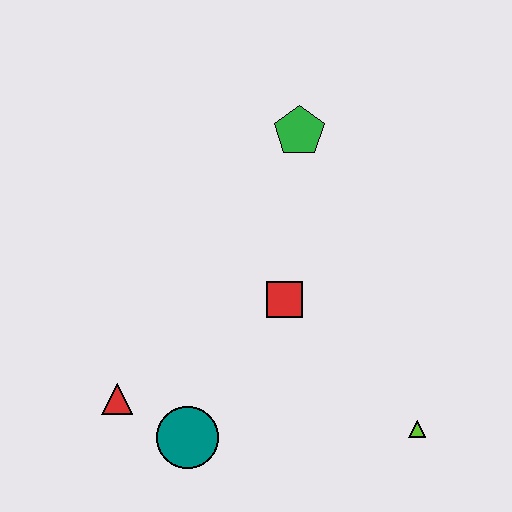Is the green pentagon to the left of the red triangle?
No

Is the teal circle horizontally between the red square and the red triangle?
Yes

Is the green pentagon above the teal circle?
Yes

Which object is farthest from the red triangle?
The green pentagon is farthest from the red triangle.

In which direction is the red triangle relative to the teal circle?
The red triangle is to the left of the teal circle.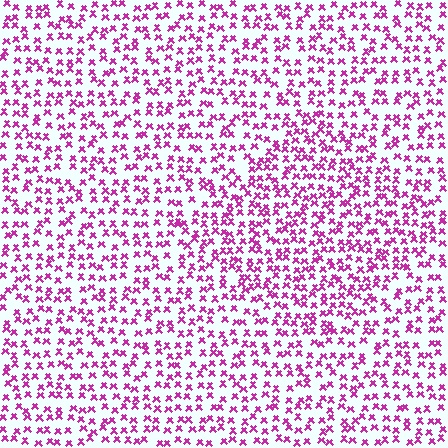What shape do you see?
I see a diamond.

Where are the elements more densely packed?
The elements are more densely packed inside the diamond boundary.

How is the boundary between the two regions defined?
The boundary is defined by a change in element density (approximately 1.4x ratio). All elements are the same color, size, and shape.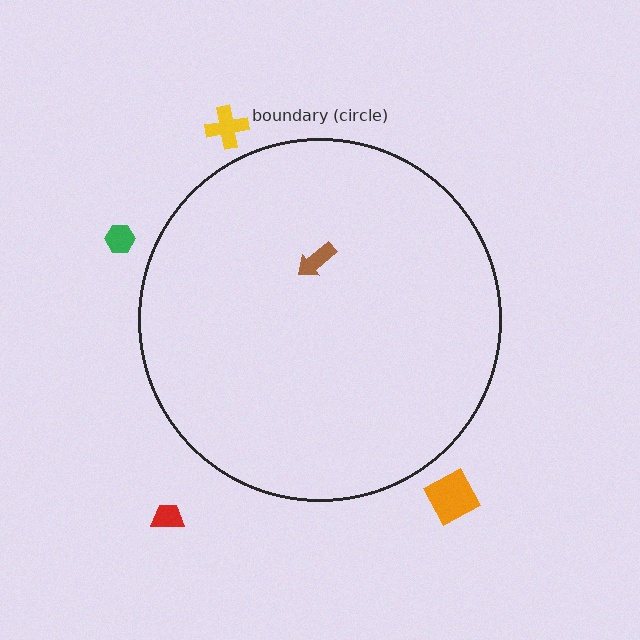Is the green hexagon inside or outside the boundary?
Outside.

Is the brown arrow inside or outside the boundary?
Inside.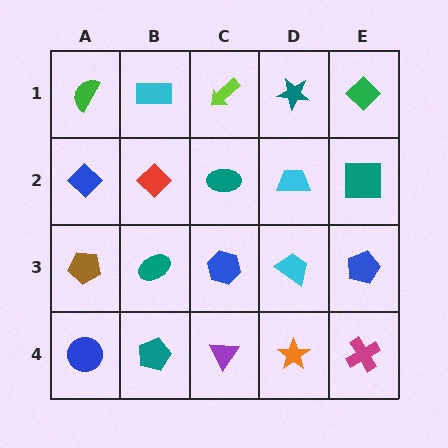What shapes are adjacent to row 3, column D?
A cyan trapezoid (row 2, column D), an orange star (row 4, column D), a blue hexagon (row 3, column C), a blue pentagon (row 3, column E).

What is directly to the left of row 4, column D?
A purple triangle.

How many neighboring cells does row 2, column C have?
4.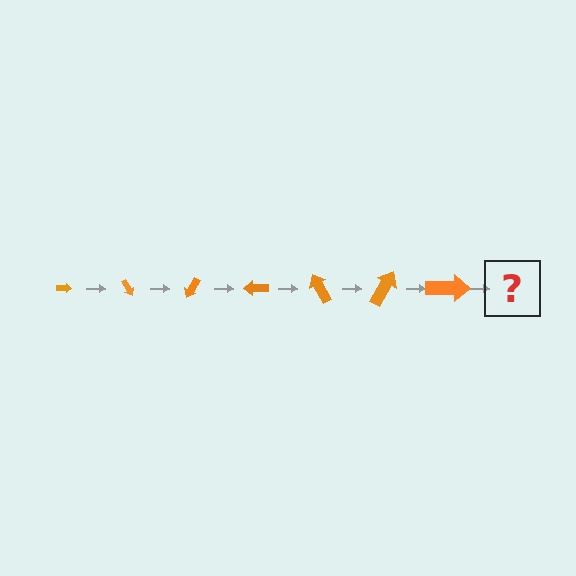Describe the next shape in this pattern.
It should be an arrow, larger than the previous one and rotated 420 degrees from the start.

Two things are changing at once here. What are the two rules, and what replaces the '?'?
The two rules are that the arrow grows larger each step and it rotates 60 degrees each step. The '?' should be an arrow, larger than the previous one and rotated 420 degrees from the start.